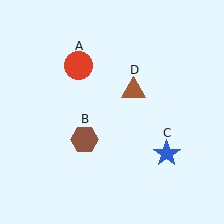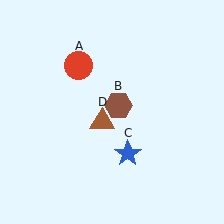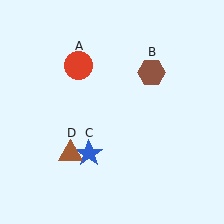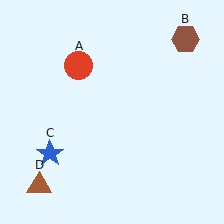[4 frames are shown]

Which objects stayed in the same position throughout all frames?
Red circle (object A) remained stationary.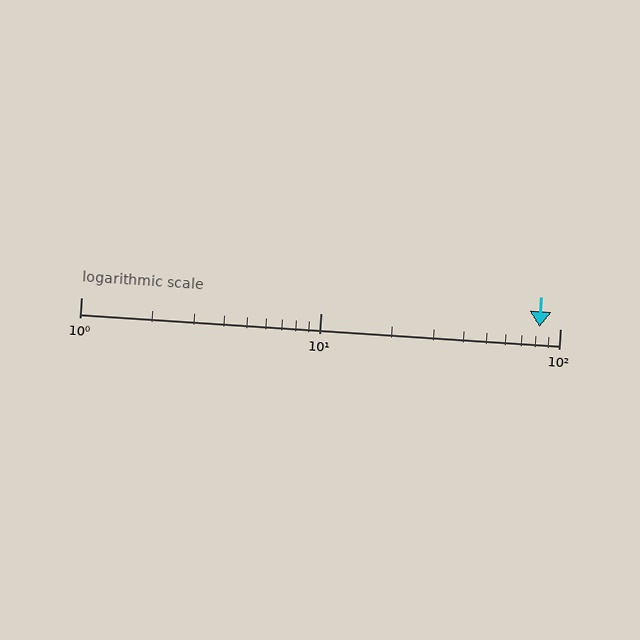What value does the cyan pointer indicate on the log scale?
The pointer indicates approximately 82.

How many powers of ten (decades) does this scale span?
The scale spans 2 decades, from 1 to 100.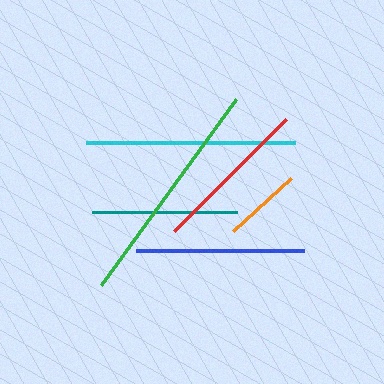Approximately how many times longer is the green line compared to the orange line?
The green line is approximately 2.9 times the length of the orange line.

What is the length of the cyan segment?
The cyan segment is approximately 209 pixels long.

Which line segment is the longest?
The green line is the longest at approximately 230 pixels.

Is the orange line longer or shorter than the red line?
The red line is longer than the orange line.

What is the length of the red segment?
The red segment is approximately 158 pixels long.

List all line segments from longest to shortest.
From longest to shortest: green, cyan, blue, red, teal, orange.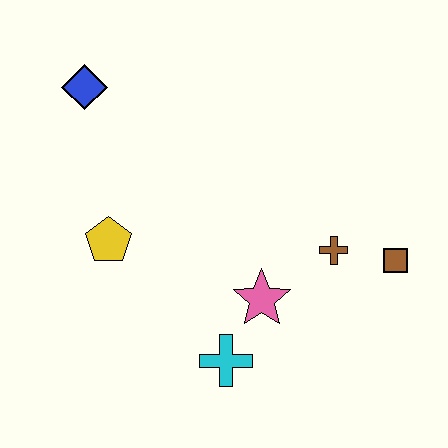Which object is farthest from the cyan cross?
The blue diamond is farthest from the cyan cross.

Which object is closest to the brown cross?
The brown square is closest to the brown cross.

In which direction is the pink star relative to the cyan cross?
The pink star is above the cyan cross.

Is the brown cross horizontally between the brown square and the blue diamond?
Yes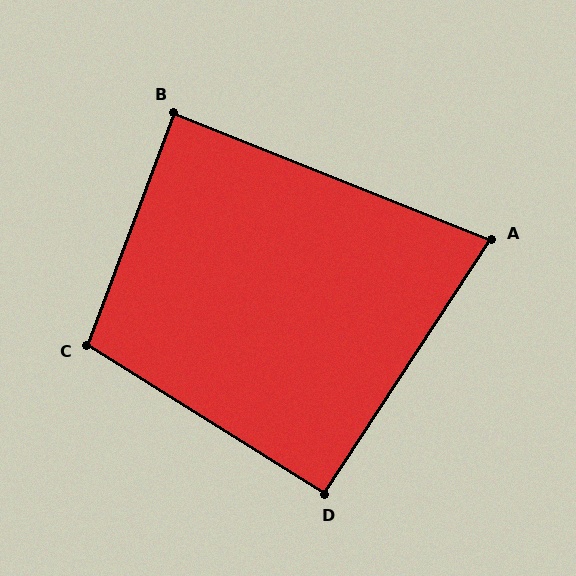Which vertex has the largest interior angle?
C, at approximately 102 degrees.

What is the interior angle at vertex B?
Approximately 89 degrees (approximately right).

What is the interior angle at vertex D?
Approximately 91 degrees (approximately right).